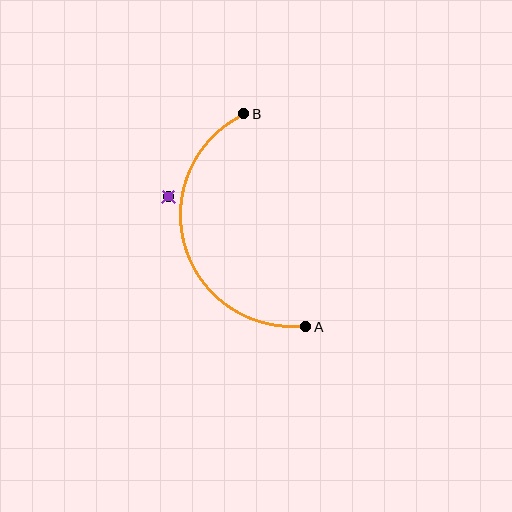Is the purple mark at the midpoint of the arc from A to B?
No — the purple mark does not lie on the arc at all. It sits slightly outside the curve.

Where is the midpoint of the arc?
The arc midpoint is the point on the curve farthest from the straight line joining A and B. It sits to the left of that line.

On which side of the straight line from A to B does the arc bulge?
The arc bulges to the left of the straight line connecting A and B.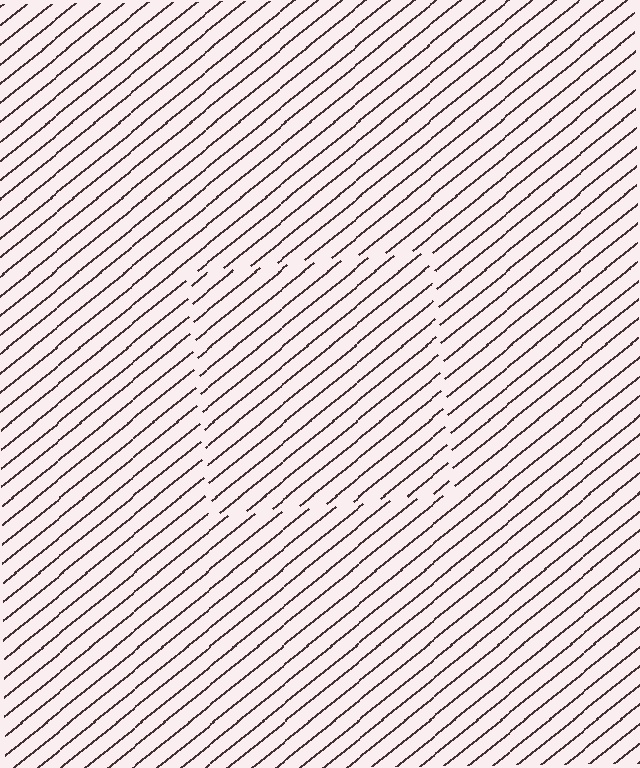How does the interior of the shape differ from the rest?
The interior of the shape contains the same grating, shifted by half a period — the contour is defined by the phase discontinuity where line-ends from the inner and outer gratings abut.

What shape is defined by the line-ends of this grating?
An illusory square. The interior of the shape contains the same grating, shifted by half a period — the contour is defined by the phase discontinuity where line-ends from the inner and outer gratings abut.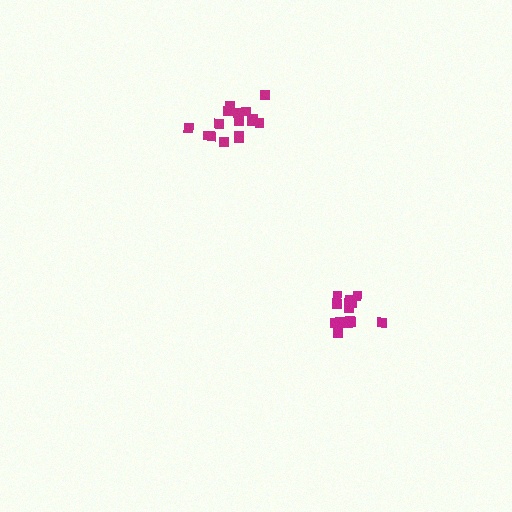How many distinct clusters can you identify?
There are 2 distinct clusters.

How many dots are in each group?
Group 1: 17 dots, Group 2: 14 dots (31 total).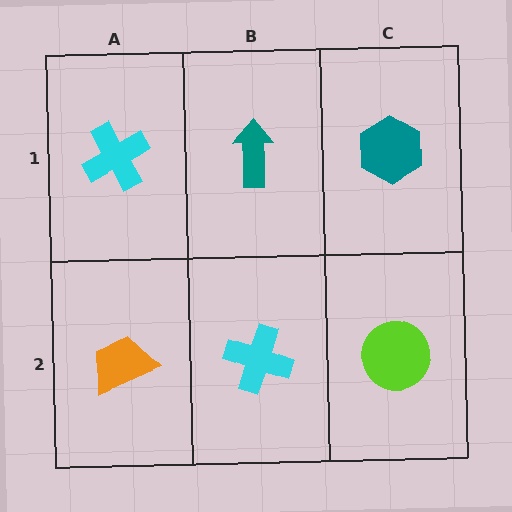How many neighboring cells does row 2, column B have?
3.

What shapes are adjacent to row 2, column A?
A cyan cross (row 1, column A), a cyan cross (row 2, column B).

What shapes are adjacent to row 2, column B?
A teal arrow (row 1, column B), an orange trapezoid (row 2, column A), a lime circle (row 2, column C).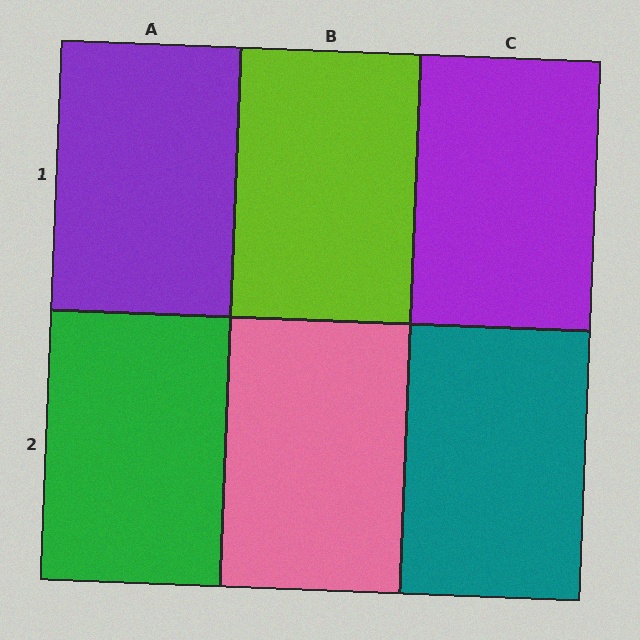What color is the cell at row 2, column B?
Pink.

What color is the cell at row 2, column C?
Teal.